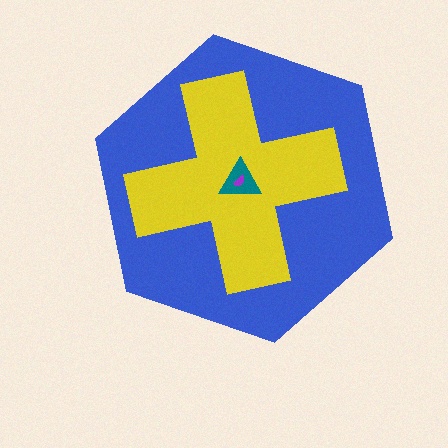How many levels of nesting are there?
4.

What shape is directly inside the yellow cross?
The teal triangle.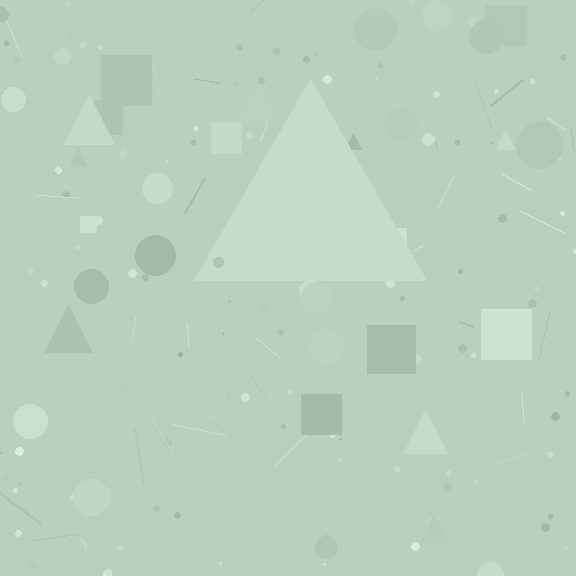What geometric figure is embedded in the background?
A triangle is embedded in the background.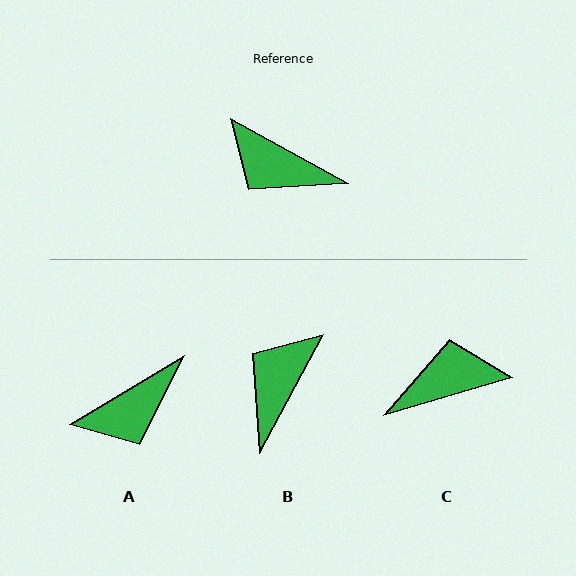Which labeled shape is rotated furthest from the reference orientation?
C, about 135 degrees away.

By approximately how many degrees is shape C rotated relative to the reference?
Approximately 135 degrees clockwise.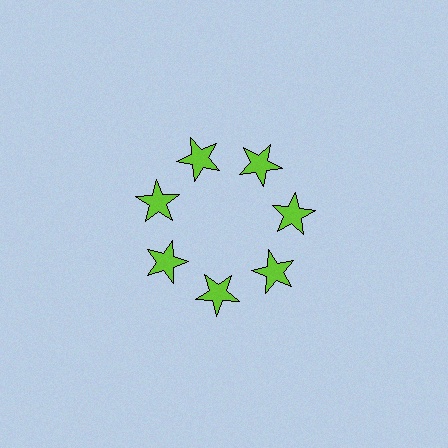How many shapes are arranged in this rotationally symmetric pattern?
There are 7 shapes, arranged in 7 groups of 1.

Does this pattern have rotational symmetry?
Yes, this pattern has 7-fold rotational symmetry. It looks the same after rotating 51 degrees around the center.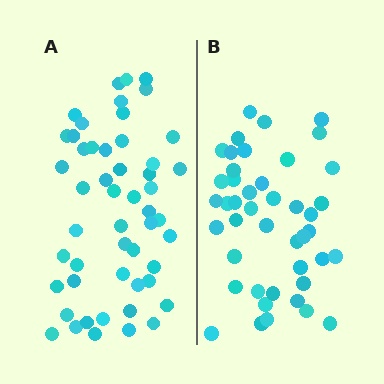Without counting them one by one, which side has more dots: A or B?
Region A (the left region) has more dots.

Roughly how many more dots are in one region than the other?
Region A has roughly 8 or so more dots than region B.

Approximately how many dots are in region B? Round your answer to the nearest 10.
About 40 dots. (The exact count is 44, which rounds to 40.)